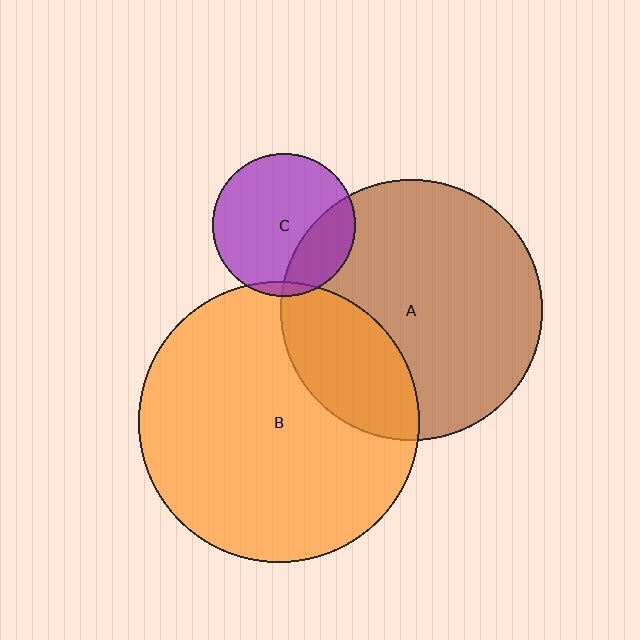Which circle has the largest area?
Circle B (orange).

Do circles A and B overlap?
Yes.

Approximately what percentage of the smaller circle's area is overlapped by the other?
Approximately 25%.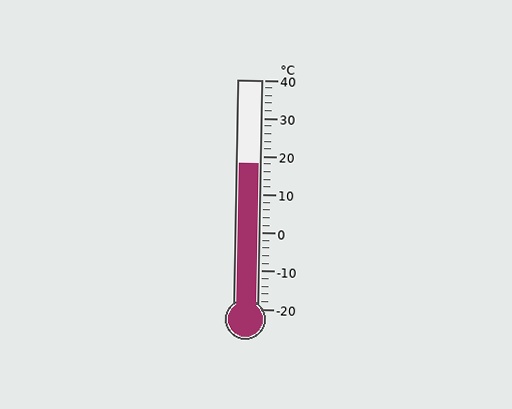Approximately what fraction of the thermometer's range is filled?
The thermometer is filled to approximately 65% of its range.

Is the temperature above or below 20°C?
The temperature is below 20°C.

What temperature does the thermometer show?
The thermometer shows approximately 18°C.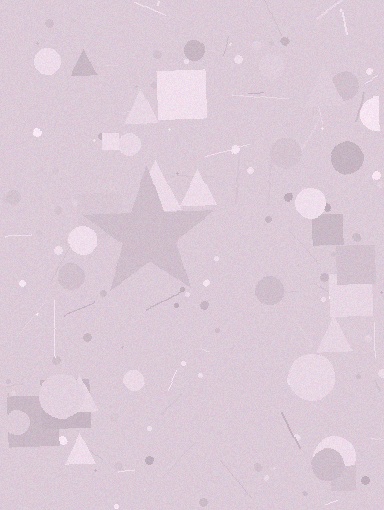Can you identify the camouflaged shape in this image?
The camouflaged shape is a star.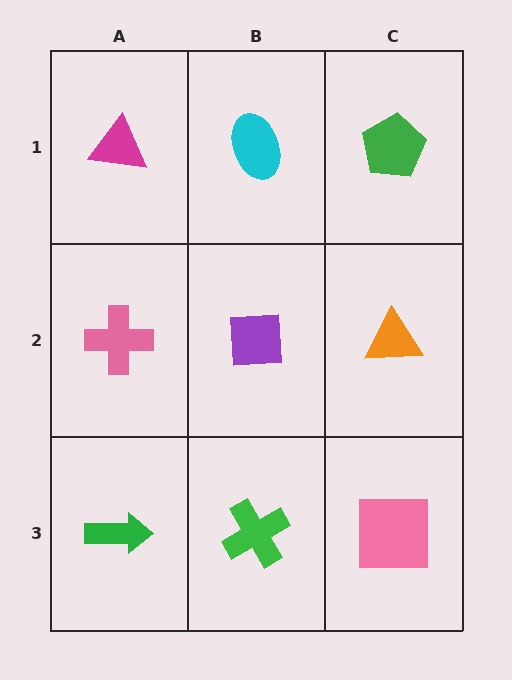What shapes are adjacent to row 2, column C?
A green pentagon (row 1, column C), a pink square (row 3, column C), a purple square (row 2, column B).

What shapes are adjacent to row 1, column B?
A purple square (row 2, column B), a magenta triangle (row 1, column A), a green pentagon (row 1, column C).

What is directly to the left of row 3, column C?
A green cross.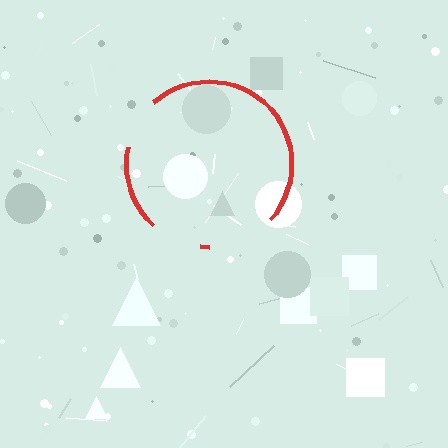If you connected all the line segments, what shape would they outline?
They would outline a circle.